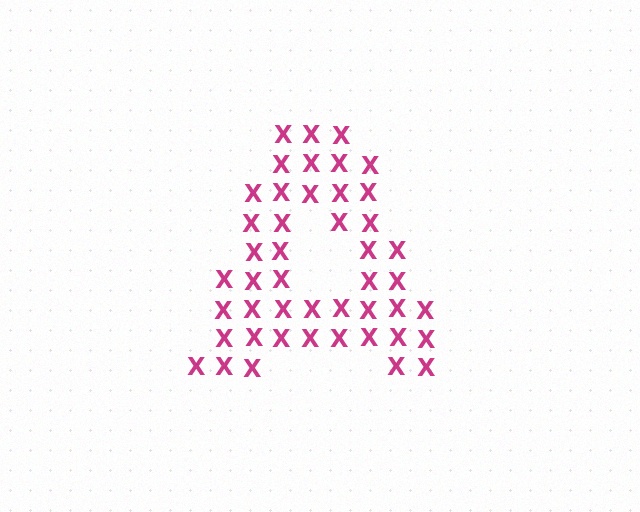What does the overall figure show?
The overall figure shows the letter A.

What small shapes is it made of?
It is made of small letter X's.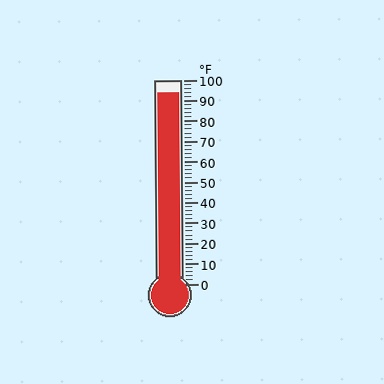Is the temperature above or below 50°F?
The temperature is above 50°F.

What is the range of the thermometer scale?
The thermometer scale ranges from 0°F to 100°F.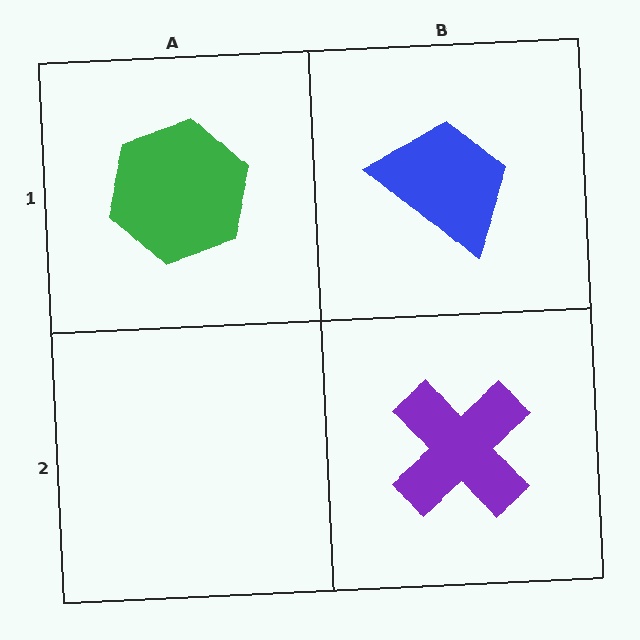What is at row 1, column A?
A green hexagon.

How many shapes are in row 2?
1 shape.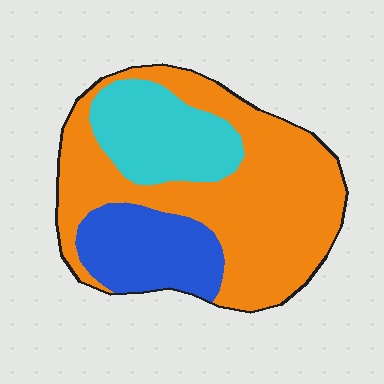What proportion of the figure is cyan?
Cyan covers around 20% of the figure.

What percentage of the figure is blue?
Blue covers about 20% of the figure.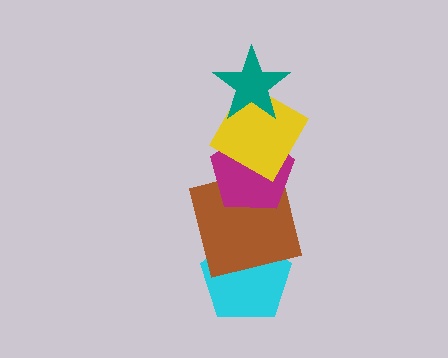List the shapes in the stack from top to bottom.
From top to bottom: the teal star, the yellow square, the magenta pentagon, the brown square, the cyan pentagon.